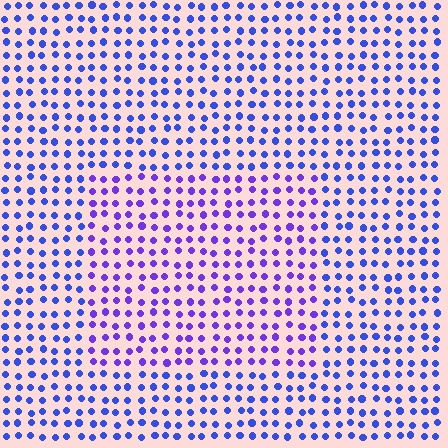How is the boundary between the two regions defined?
The boundary is defined purely by a slight shift in hue (about 30 degrees). Spacing, size, and orientation are identical on both sides.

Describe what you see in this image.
The image is filled with small blue elements in a uniform arrangement. A rectangle-shaped region is visible where the elements are tinted to a slightly different hue, forming a subtle color boundary.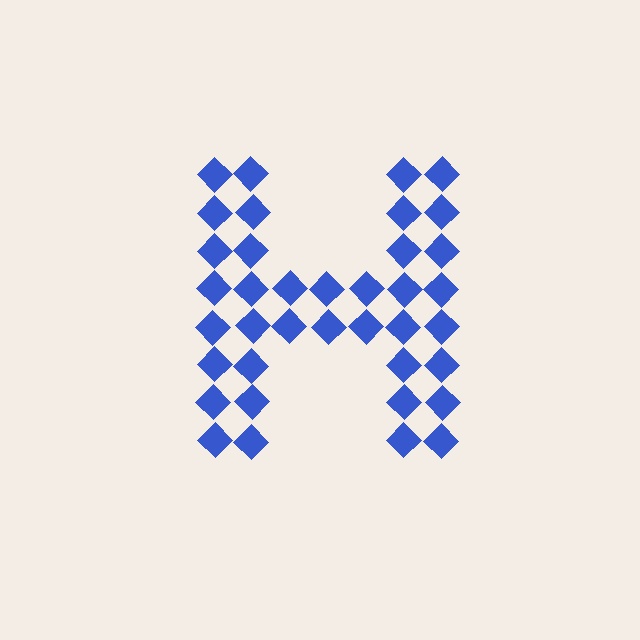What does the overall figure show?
The overall figure shows the letter H.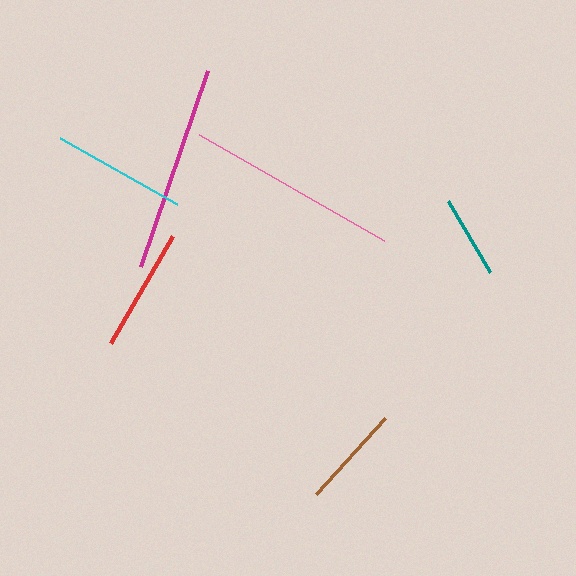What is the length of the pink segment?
The pink segment is approximately 213 pixels long.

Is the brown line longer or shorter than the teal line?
The brown line is longer than the teal line.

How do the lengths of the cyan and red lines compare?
The cyan and red lines are approximately the same length.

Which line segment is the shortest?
The teal line is the shortest at approximately 82 pixels.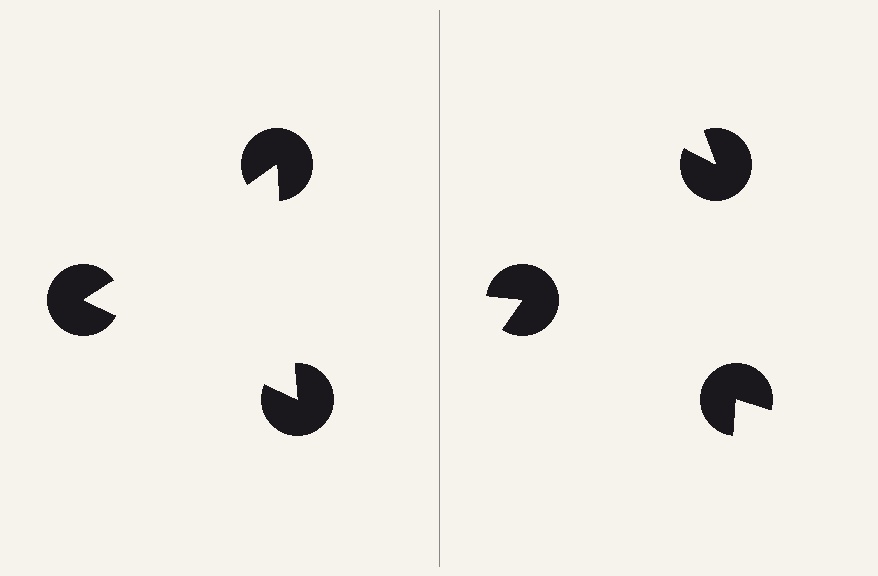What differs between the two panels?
The pac-man discs are positioned identically on both sides; only the wedge orientations differ. On the left they align to a triangle; on the right they are misaligned.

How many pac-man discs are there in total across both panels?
6 — 3 on each side.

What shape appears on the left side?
An illusory triangle.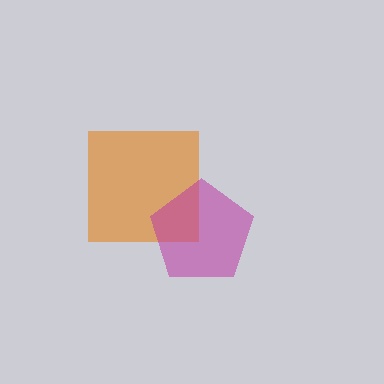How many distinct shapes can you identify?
There are 2 distinct shapes: an orange square, a magenta pentagon.